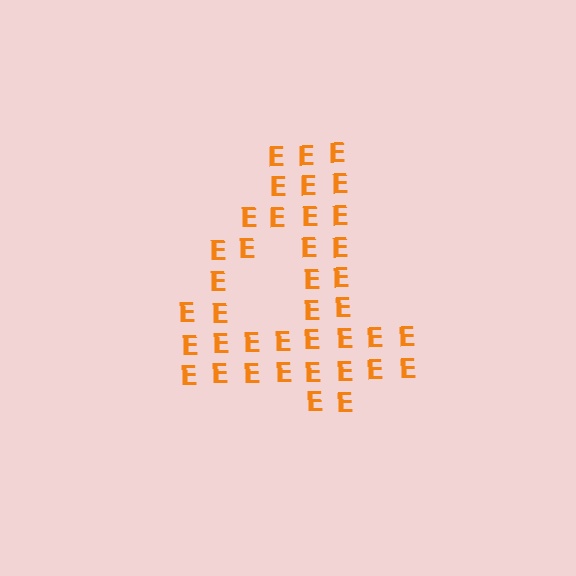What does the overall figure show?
The overall figure shows the digit 4.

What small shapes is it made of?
It is made of small letter E's.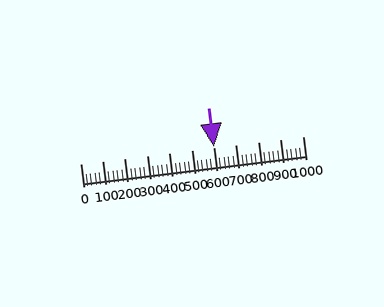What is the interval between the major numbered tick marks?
The major tick marks are spaced 100 units apart.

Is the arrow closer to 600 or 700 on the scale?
The arrow is closer to 600.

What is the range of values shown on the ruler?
The ruler shows values from 0 to 1000.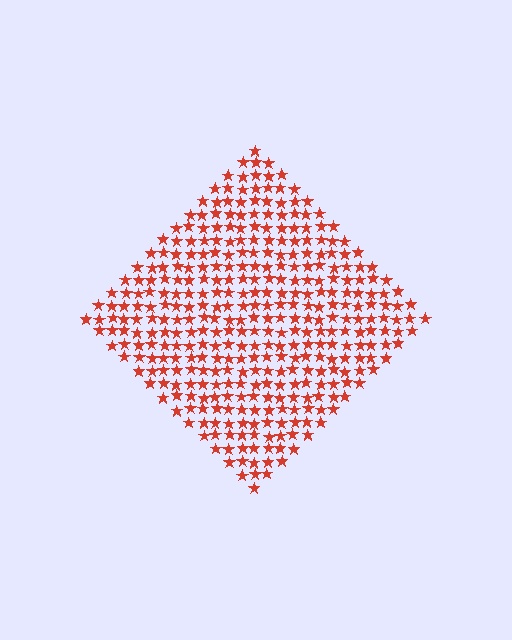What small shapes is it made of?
It is made of small stars.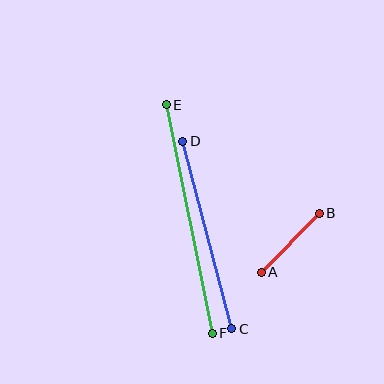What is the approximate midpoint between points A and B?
The midpoint is at approximately (290, 243) pixels.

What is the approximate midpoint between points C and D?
The midpoint is at approximately (207, 235) pixels.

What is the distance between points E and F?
The distance is approximately 233 pixels.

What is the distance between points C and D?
The distance is approximately 194 pixels.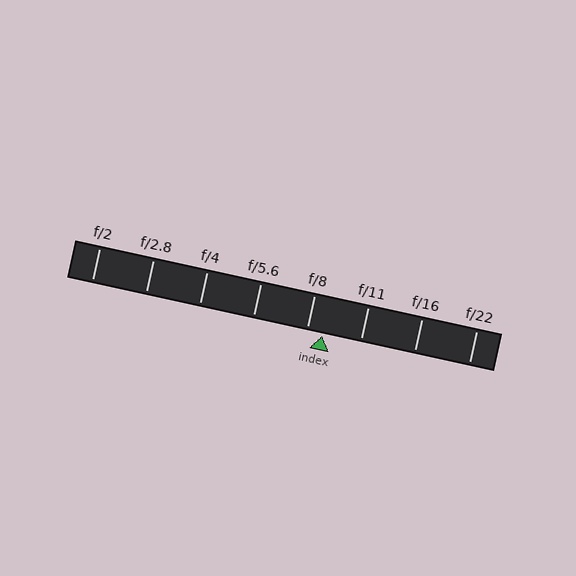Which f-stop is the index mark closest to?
The index mark is closest to f/8.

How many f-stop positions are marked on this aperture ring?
There are 8 f-stop positions marked.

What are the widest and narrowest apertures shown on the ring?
The widest aperture shown is f/2 and the narrowest is f/22.